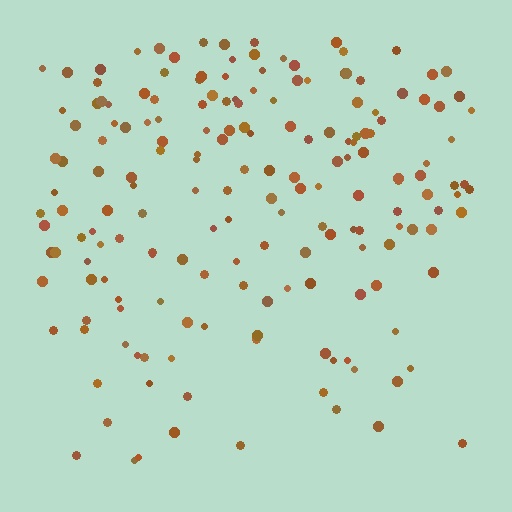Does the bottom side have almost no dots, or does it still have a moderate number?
Still a moderate number, just noticeably fewer than the top.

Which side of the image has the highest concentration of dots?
The top.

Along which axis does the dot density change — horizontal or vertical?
Vertical.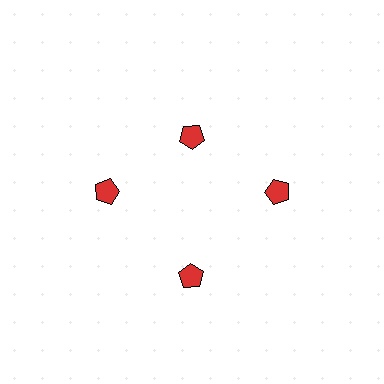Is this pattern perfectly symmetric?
No. The 4 red pentagons are arranged in a ring, but one element near the 12 o'clock position is pulled inward toward the center, breaking the 4-fold rotational symmetry.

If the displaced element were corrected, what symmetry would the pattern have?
It would have 4-fold rotational symmetry — the pattern would map onto itself every 90 degrees.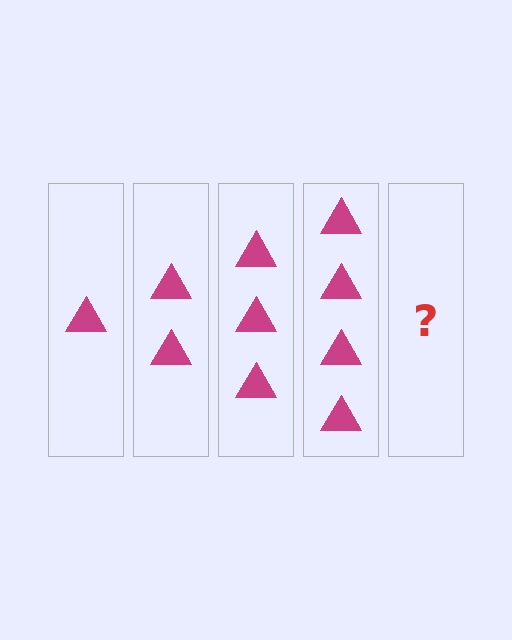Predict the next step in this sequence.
The next step is 5 triangles.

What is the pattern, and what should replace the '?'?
The pattern is that each step adds one more triangle. The '?' should be 5 triangles.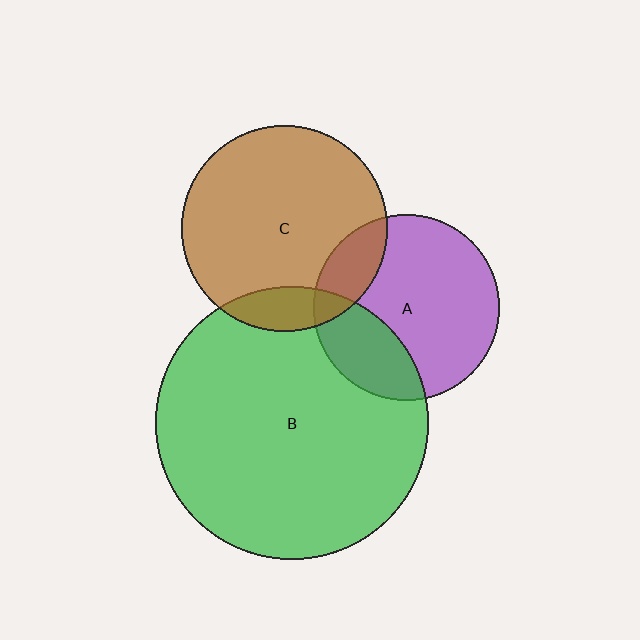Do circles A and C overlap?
Yes.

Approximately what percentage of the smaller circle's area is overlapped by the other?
Approximately 15%.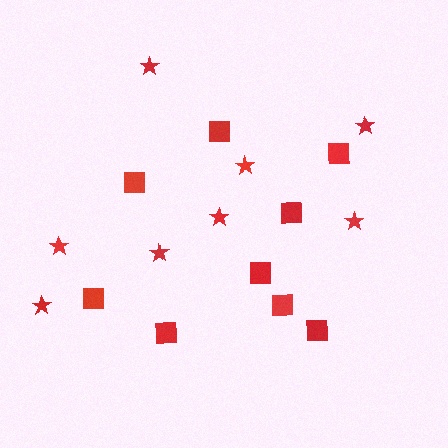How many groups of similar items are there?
There are 2 groups: one group of stars (8) and one group of squares (9).